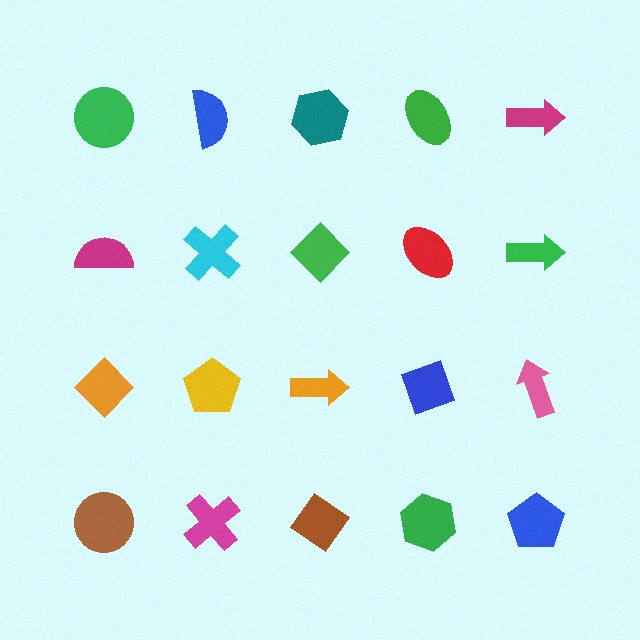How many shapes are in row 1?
5 shapes.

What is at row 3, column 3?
An orange arrow.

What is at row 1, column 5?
A magenta arrow.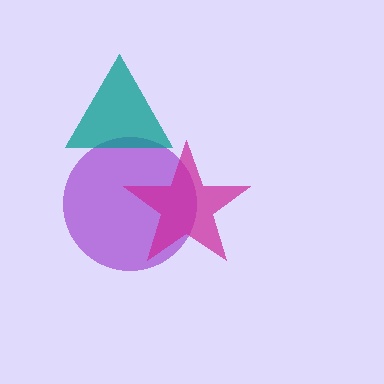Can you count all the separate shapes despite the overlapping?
Yes, there are 3 separate shapes.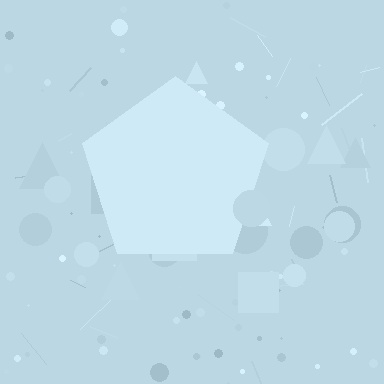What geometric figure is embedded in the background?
A pentagon is embedded in the background.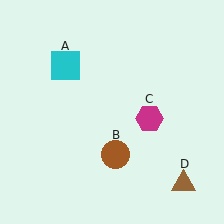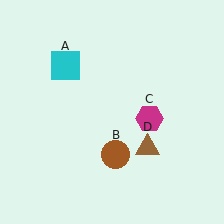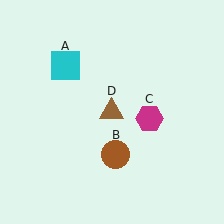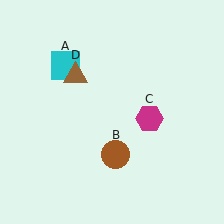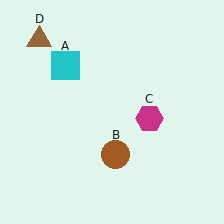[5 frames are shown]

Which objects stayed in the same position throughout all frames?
Cyan square (object A) and brown circle (object B) and magenta hexagon (object C) remained stationary.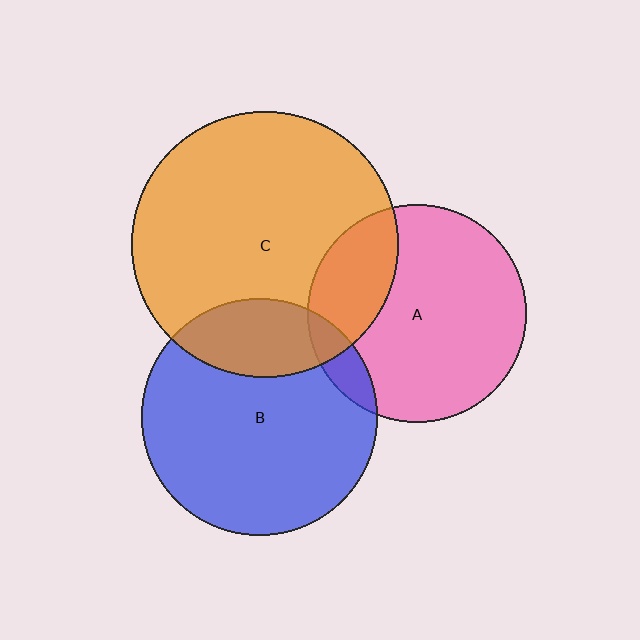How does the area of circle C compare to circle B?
Approximately 1.3 times.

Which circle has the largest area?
Circle C (orange).